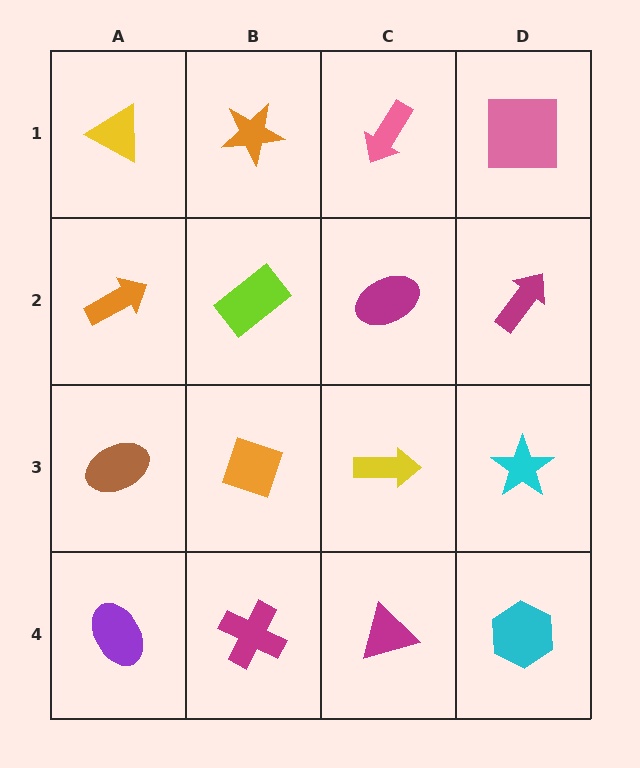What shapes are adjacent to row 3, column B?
A lime rectangle (row 2, column B), a magenta cross (row 4, column B), a brown ellipse (row 3, column A), a yellow arrow (row 3, column C).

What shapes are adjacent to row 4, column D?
A cyan star (row 3, column D), a magenta triangle (row 4, column C).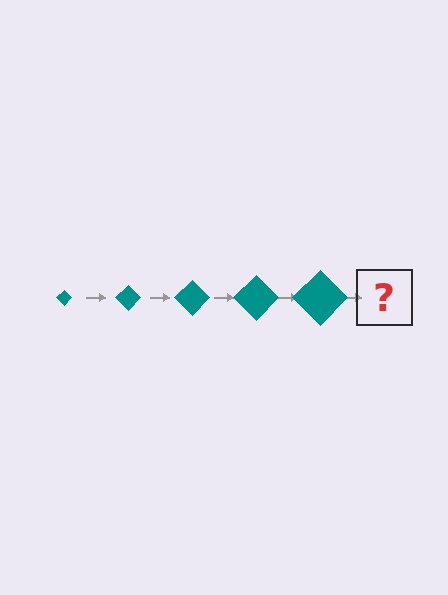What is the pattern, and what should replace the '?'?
The pattern is that the diamond gets progressively larger each step. The '?' should be a teal diamond, larger than the previous one.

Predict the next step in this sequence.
The next step is a teal diamond, larger than the previous one.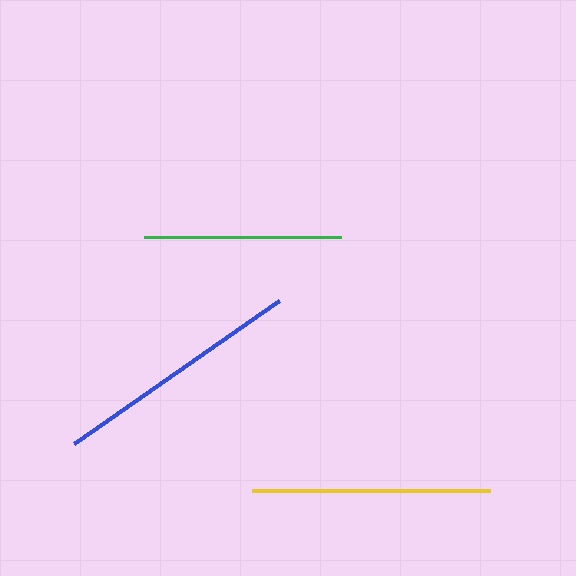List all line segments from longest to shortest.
From longest to shortest: blue, yellow, green.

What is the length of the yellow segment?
The yellow segment is approximately 237 pixels long.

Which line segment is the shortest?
The green line is the shortest at approximately 197 pixels.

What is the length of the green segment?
The green segment is approximately 197 pixels long.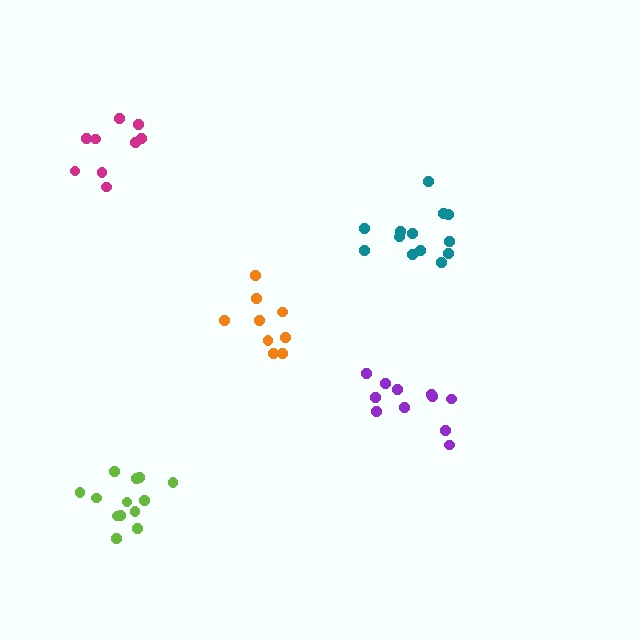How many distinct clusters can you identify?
There are 5 distinct clusters.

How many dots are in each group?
Group 1: 13 dots, Group 2: 11 dots, Group 3: 9 dots, Group 4: 9 dots, Group 5: 13 dots (55 total).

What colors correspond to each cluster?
The clusters are colored: teal, purple, magenta, orange, lime.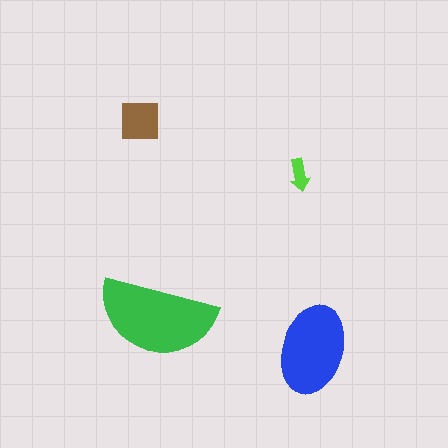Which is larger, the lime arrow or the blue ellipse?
The blue ellipse.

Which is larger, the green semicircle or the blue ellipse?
The green semicircle.